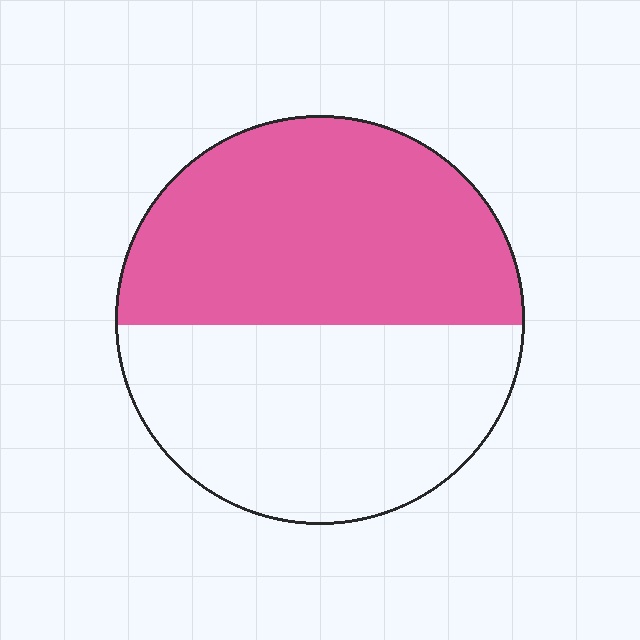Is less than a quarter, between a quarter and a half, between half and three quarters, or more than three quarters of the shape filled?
Between half and three quarters.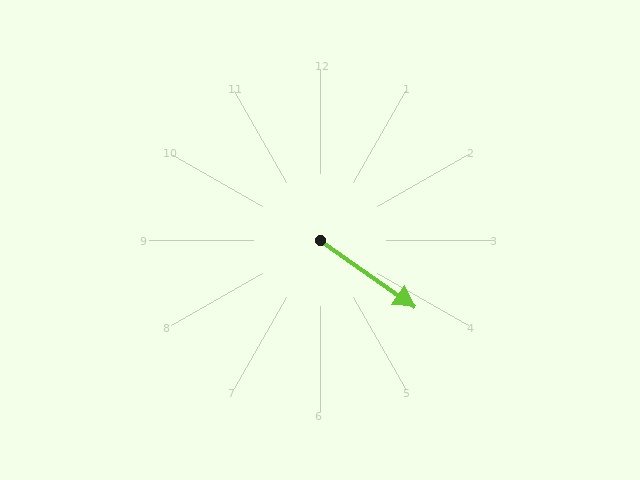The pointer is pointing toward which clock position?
Roughly 4 o'clock.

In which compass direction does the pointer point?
Southeast.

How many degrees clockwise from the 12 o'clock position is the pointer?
Approximately 125 degrees.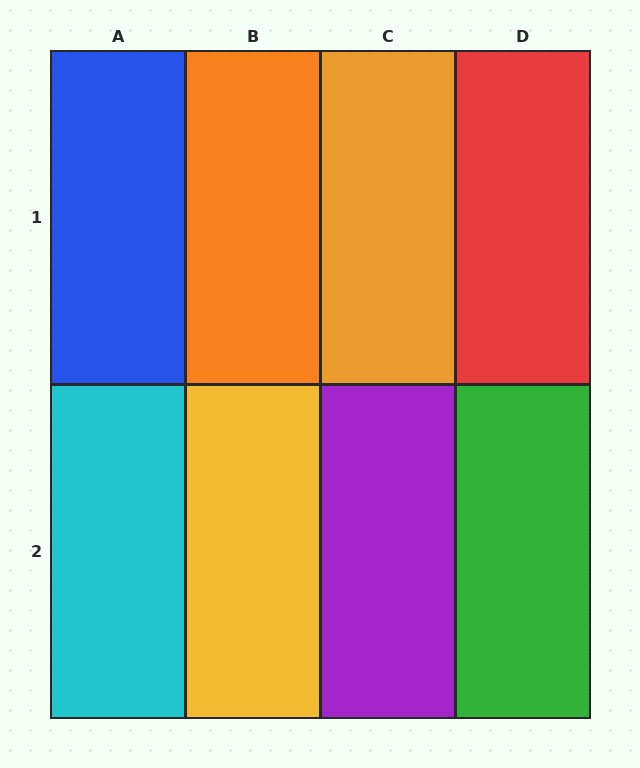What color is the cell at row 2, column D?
Green.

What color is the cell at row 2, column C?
Purple.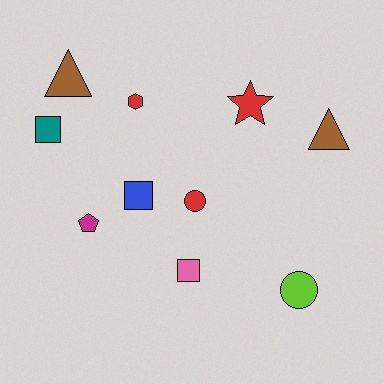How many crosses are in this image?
There are no crosses.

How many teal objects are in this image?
There is 1 teal object.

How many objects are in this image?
There are 10 objects.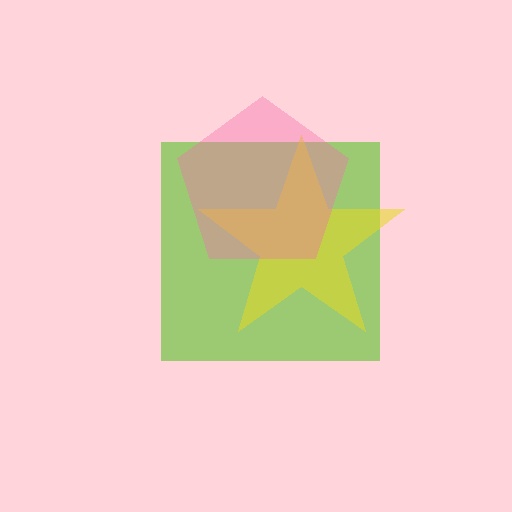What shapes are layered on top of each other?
The layered shapes are: a lime square, a yellow star, a pink pentagon.